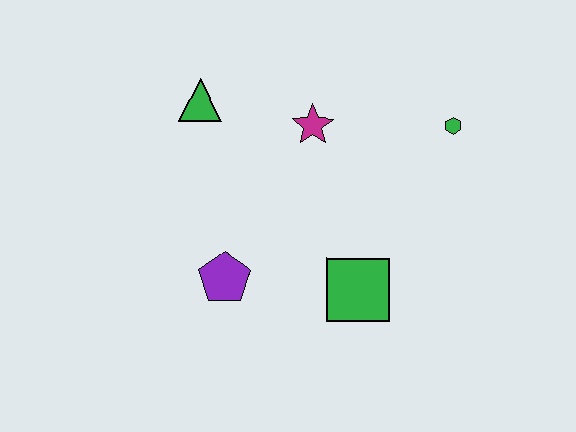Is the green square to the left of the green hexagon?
Yes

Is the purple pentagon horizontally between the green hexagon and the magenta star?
No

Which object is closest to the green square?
The purple pentagon is closest to the green square.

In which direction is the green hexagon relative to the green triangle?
The green hexagon is to the right of the green triangle.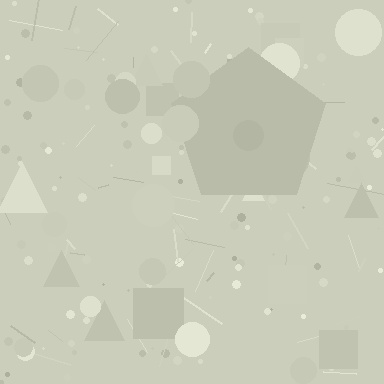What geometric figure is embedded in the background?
A pentagon is embedded in the background.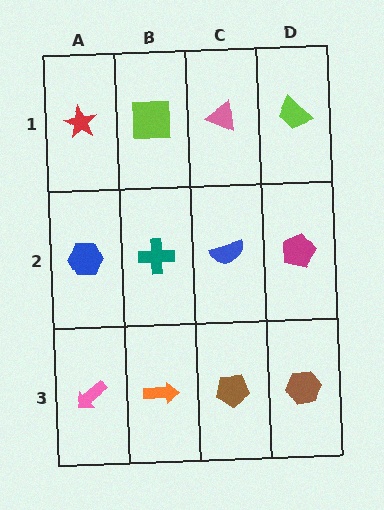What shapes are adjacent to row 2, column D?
A lime trapezoid (row 1, column D), a brown hexagon (row 3, column D), a blue semicircle (row 2, column C).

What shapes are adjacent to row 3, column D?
A magenta pentagon (row 2, column D), a brown pentagon (row 3, column C).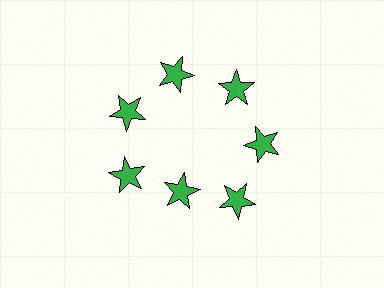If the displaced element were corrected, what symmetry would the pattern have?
It would have 7-fold rotational symmetry — the pattern would map onto itself every 51 degrees.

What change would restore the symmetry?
The symmetry would be restored by moving it outward, back onto the ring so that all 7 stars sit at equal angles and equal distance from the center.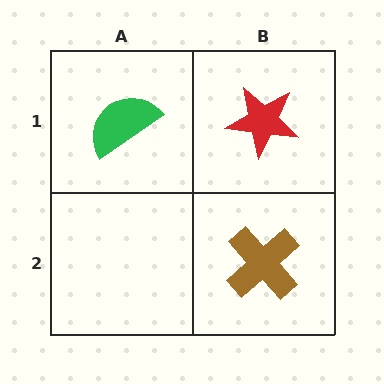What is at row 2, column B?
A brown cross.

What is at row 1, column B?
A red star.